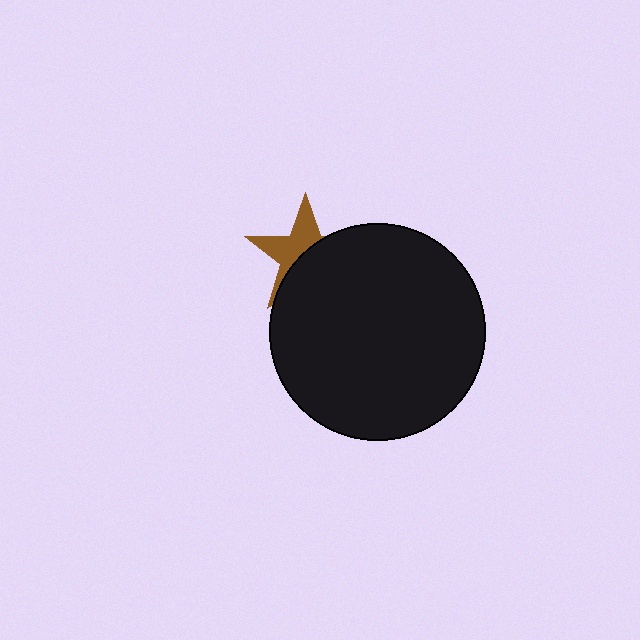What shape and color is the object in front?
The object in front is a black circle.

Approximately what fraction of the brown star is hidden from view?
Roughly 54% of the brown star is hidden behind the black circle.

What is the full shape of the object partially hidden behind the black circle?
The partially hidden object is a brown star.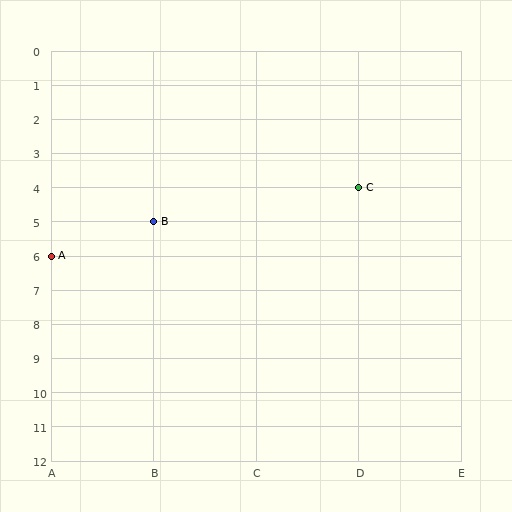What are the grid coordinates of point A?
Point A is at grid coordinates (A, 6).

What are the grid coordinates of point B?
Point B is at grid coordinates (B, 5).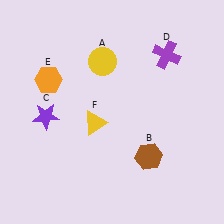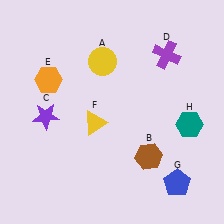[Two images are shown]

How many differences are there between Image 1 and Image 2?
There are 2 differences between the two images.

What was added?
A blue pentagon (G), a teal hexagon (H) were added in Image 2.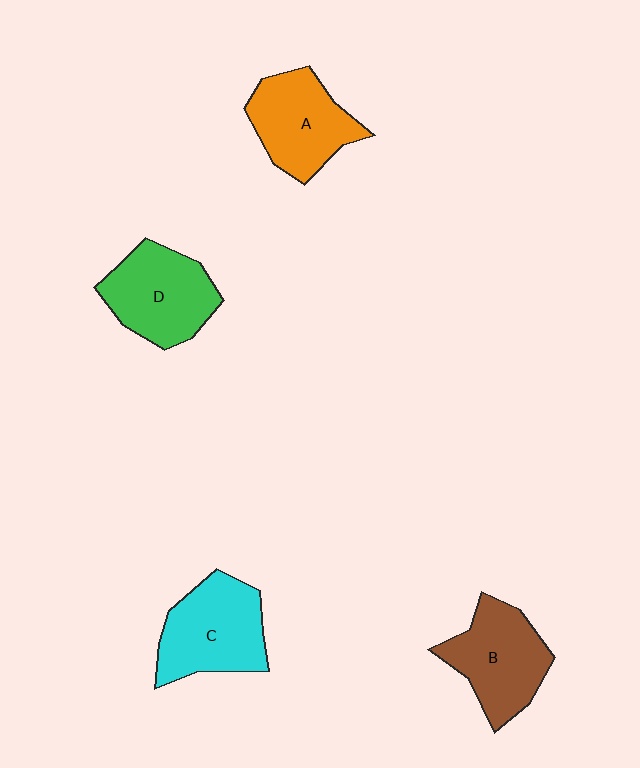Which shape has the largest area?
Shape C (cyan).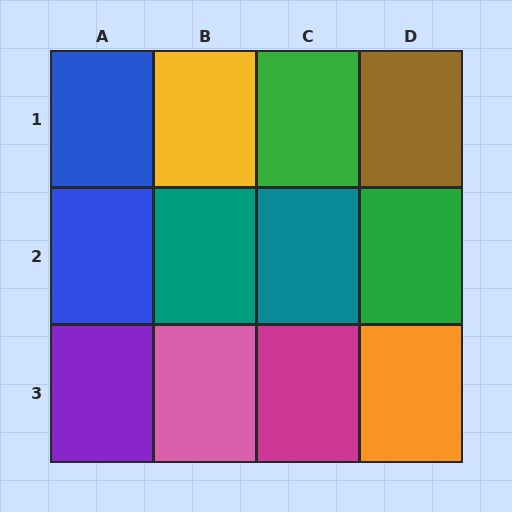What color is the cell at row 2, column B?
Teal.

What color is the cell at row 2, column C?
Teal.